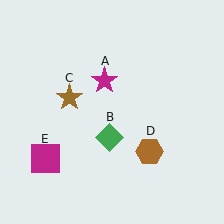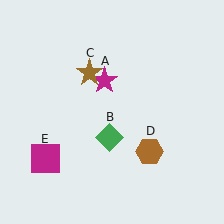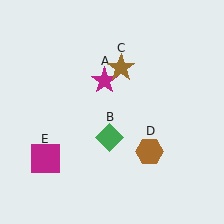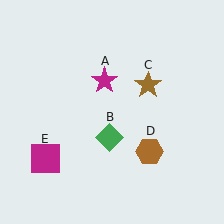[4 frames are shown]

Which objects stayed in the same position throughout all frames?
Magenta star (object A) and green diamond (object B) and brown hexagon (object D) and magenta square (object E) remained stationary.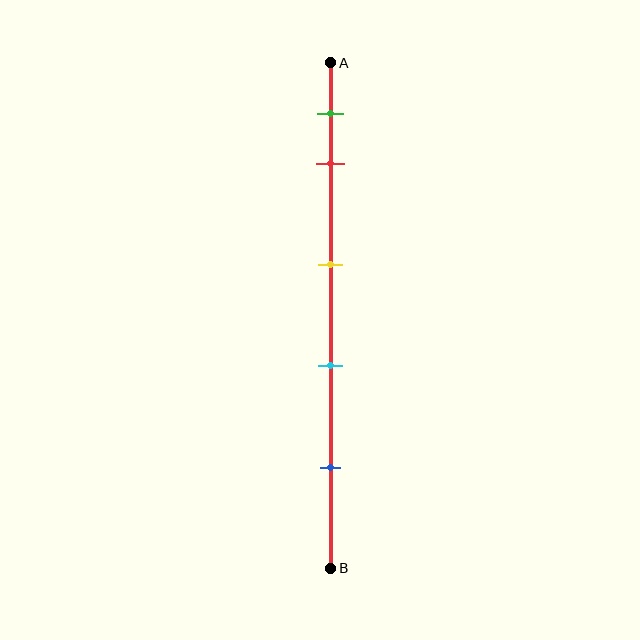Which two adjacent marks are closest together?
The green and red marks are the closest adjacent pair.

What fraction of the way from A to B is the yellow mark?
The yellow mark is approximately 40% (0.4) of the way from A to B.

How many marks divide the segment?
There are 5 marks dividing the segment.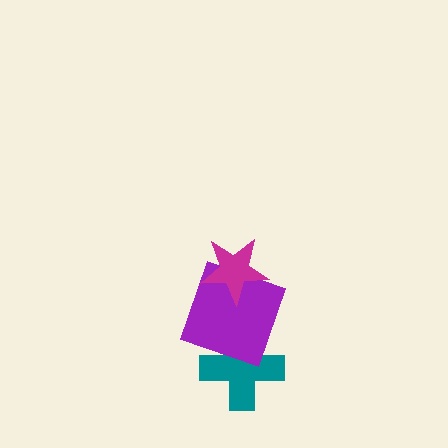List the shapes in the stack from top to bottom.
From top to bottom: the magenta star, the purple square, the teal cross.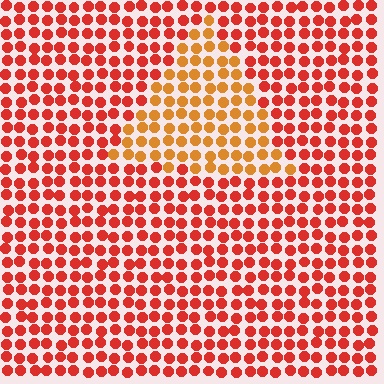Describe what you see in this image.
The image is filled with small red elements in a uniform arrangement. A triangle-shaped region is visible where the elements are tinted to a slightly different hue, forming a subtle color boundary.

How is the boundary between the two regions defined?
The boundary is defined purely by a slight shift in hue (about 31 degrees). Spacing, size, and orientation are identical on both sides.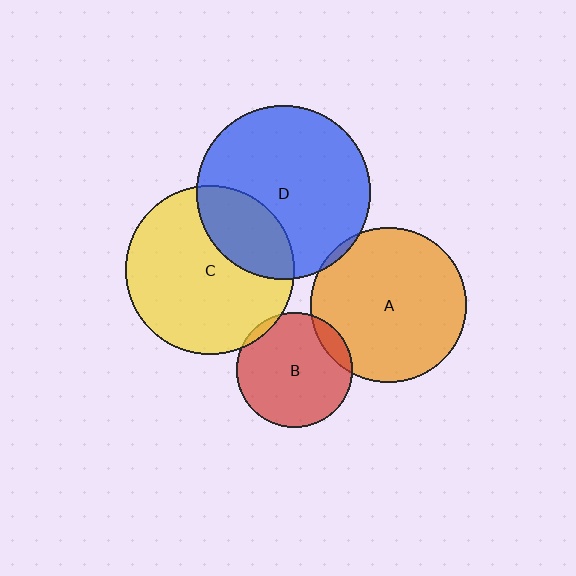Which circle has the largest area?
Circle D (blue).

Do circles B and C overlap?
Yes.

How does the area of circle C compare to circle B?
Approximately 2.2 times.